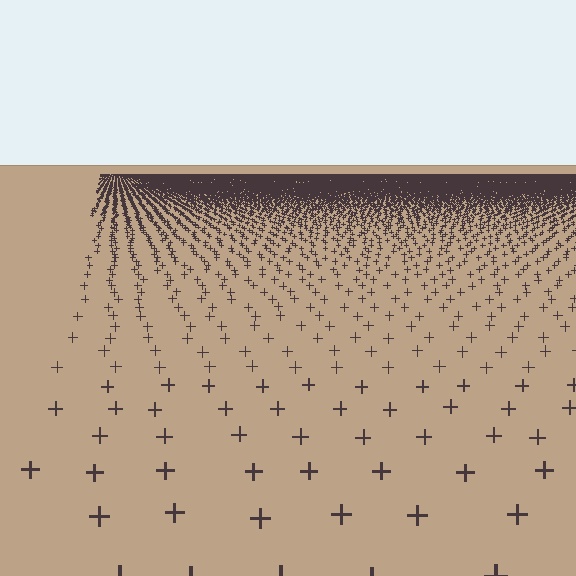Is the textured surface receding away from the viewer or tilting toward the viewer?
The surface is receding away from the viewer. Texture elements get smaller and denser toward the top.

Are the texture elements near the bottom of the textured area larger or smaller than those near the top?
Larger. Near the bottom, elements are closer to the viewer and appear at a bigger on-screen size.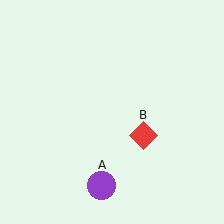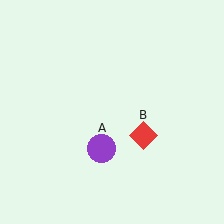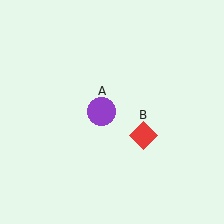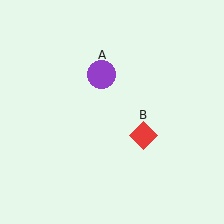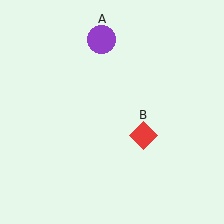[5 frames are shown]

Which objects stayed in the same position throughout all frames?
Red diamond (object B) remained stationary.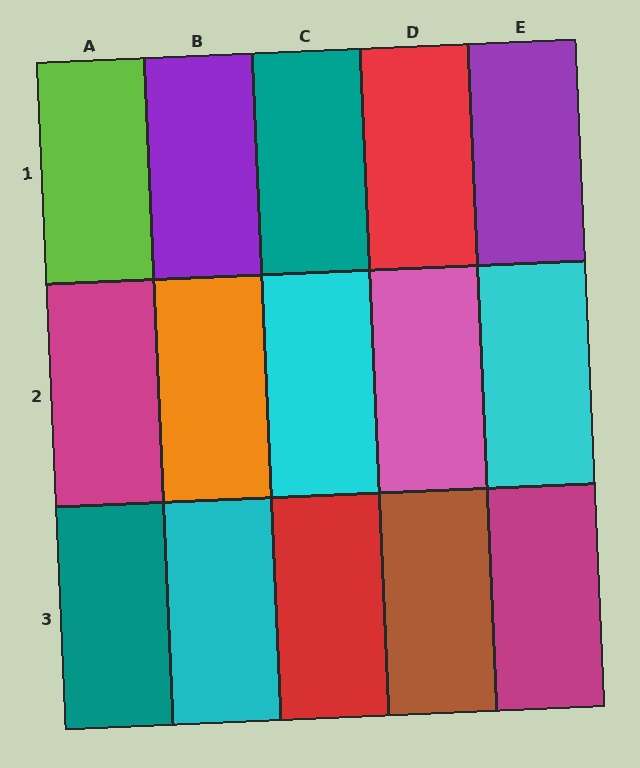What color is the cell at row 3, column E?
Magenta.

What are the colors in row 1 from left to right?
Lime, purple, teal, red, purple.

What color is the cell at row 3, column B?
Cyan.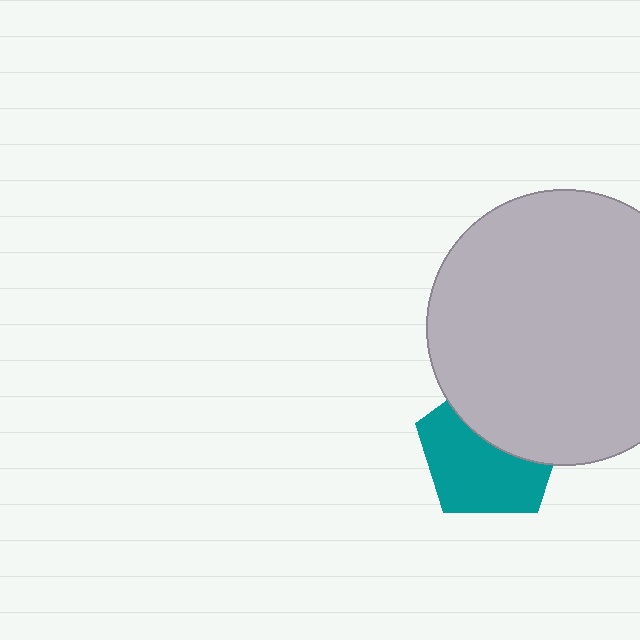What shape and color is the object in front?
The object in front is a light gray circle.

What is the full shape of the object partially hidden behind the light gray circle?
The partially hidden object is a teal pentagon.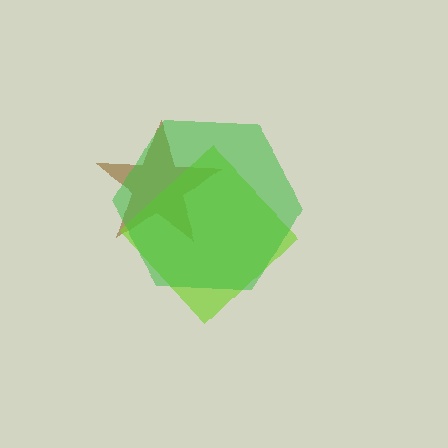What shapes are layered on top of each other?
The layered shapes are: a brown star, a lime diamond, a green hexagon.